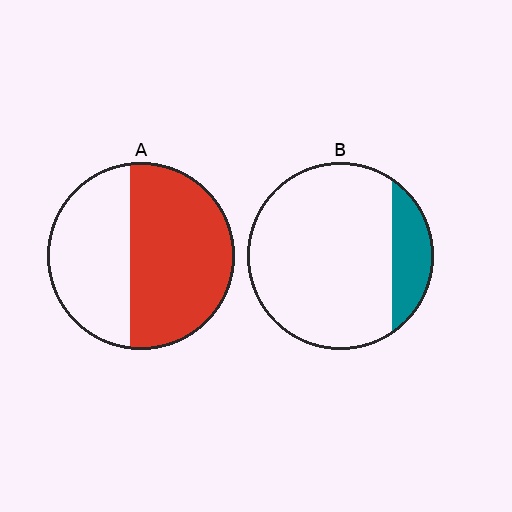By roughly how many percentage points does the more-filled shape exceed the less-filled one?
By roughly 40 percentage points (A over B).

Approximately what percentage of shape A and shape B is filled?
A is approximately 55% and B is approximately 15%.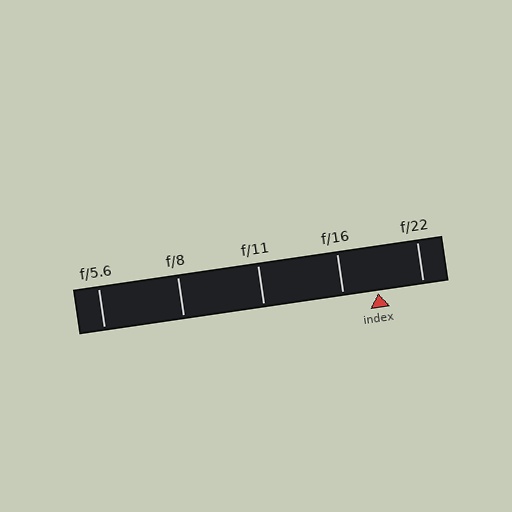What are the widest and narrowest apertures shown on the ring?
The widest aperture shown is f/5.6 and the narrowest is f/22.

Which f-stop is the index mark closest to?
The index mark is closest to f/16.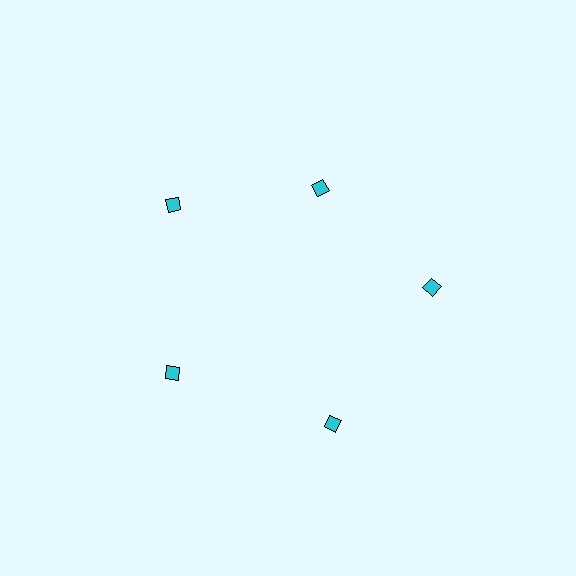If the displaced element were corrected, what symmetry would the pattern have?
It would have 5-fold rotational symmetry — the pattern would map onto itself every 72 degrees.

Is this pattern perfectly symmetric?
No. The 5 cyan diamonds are arranged in a ring, but one element near the 1 o'clock position is pulled inward toward the center, breaking the 5-fold rotational symmetry.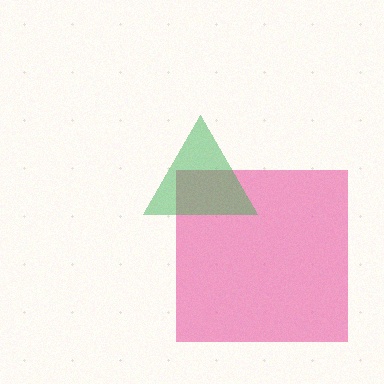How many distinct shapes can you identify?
There are 2 distinct shapes: a pink square, a green triangle.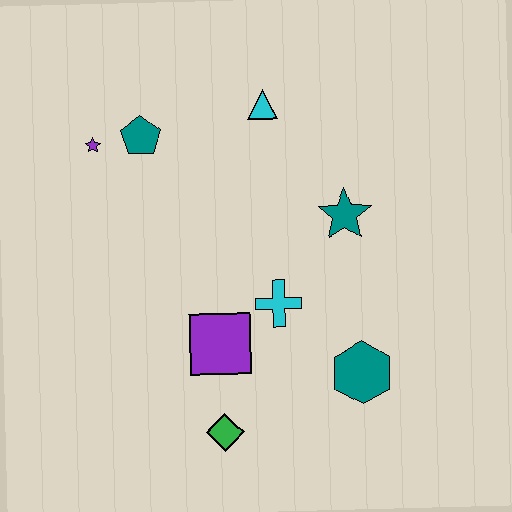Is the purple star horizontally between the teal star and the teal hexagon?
No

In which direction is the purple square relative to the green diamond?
The purple square is above the green diamond.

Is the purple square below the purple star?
Yes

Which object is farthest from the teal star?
The purple star is farthest from the teal star.